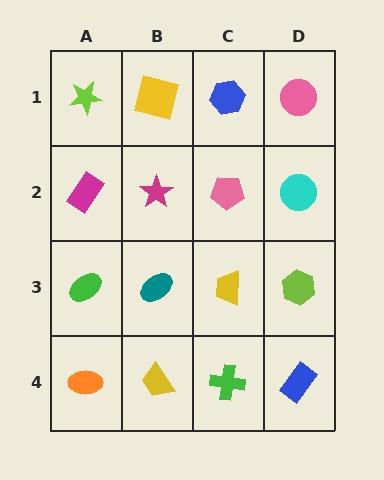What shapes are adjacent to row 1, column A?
A magenta rectangle (row 2, column A), a yellow square (row 1, column B).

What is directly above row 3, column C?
A pink pentagon.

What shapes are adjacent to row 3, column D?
A cyan circle (row 2, column D), a blue rectangle (row 4, column D), a yellow trapezoid (row 3, column C).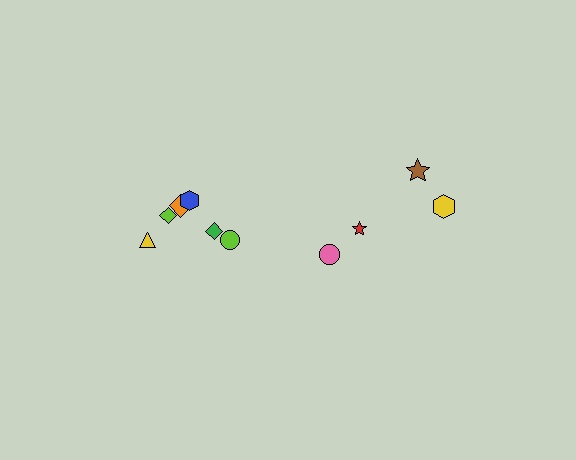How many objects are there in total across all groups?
There are 10 objects.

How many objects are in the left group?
There are 6 objects.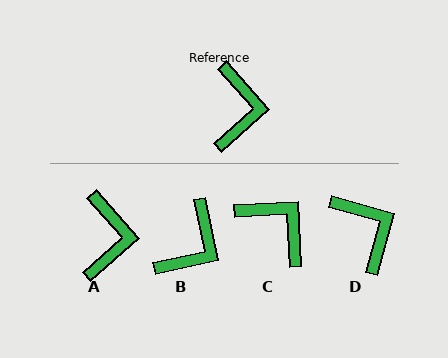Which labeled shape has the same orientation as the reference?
A.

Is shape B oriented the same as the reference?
No, it is off by about 30 degrees.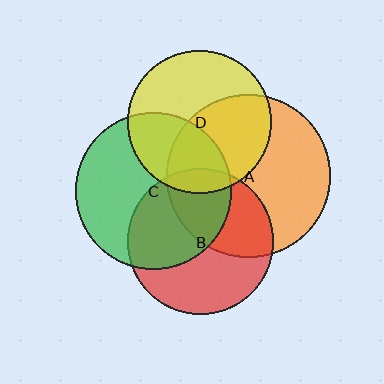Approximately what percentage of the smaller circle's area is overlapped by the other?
Approximately 10%.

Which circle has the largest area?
Circle A (orange).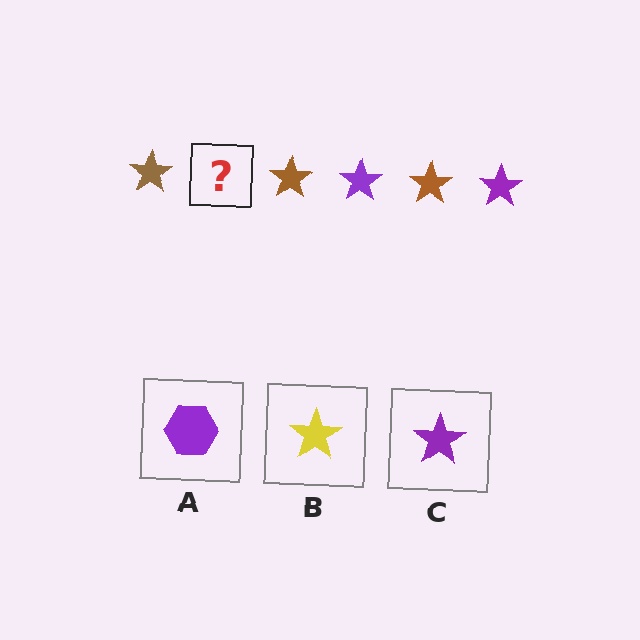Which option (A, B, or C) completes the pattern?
C.